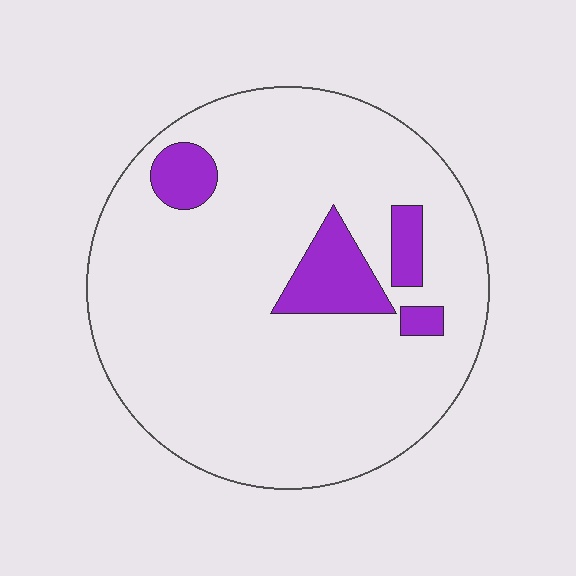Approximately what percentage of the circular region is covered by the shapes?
Approximately 10%.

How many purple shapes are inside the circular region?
4.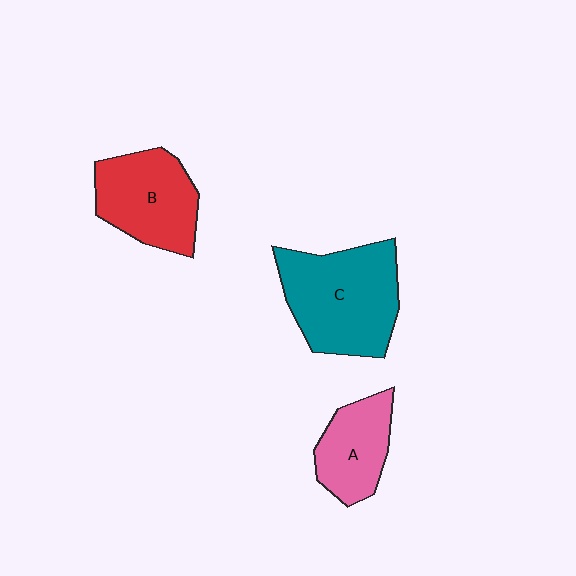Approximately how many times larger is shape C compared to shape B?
Approximately 1.3 times.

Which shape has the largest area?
Shape C (teal).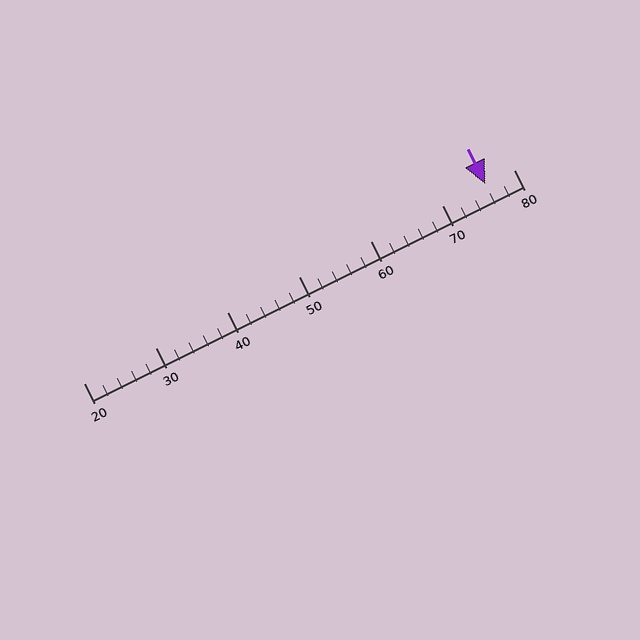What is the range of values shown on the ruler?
The ruler shows values from 20 to 80.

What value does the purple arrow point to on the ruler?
The purple arrow points to approximately 76.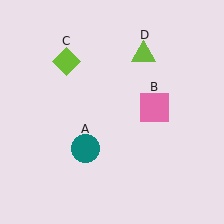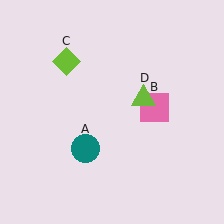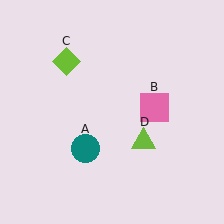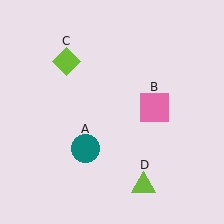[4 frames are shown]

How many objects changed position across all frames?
1 object changed position: lime triangle (object D).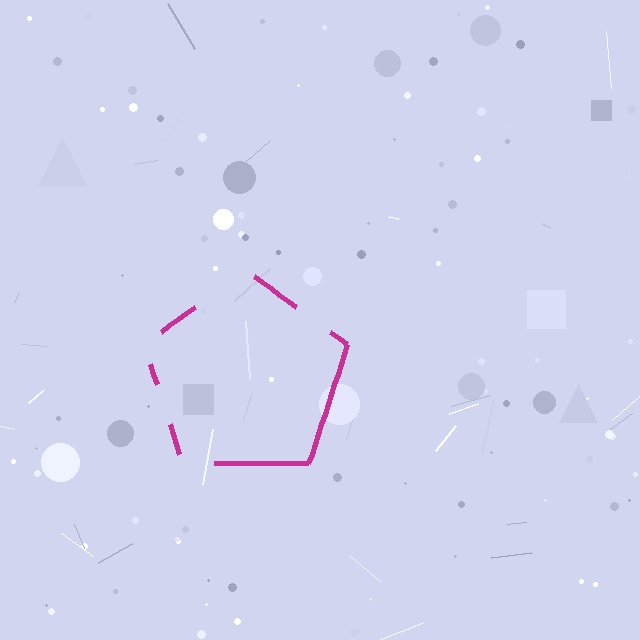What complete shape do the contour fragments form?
The contour fragments form a pentagon.